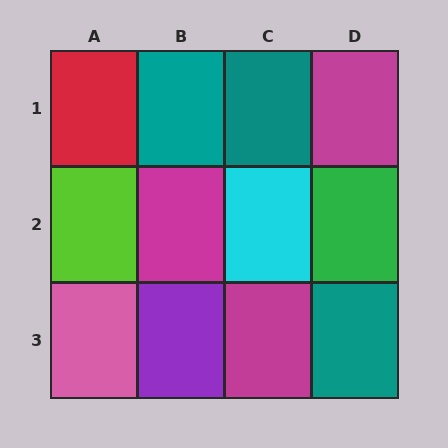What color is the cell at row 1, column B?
Teal.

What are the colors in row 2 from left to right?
Lime, magenta, cyan, green.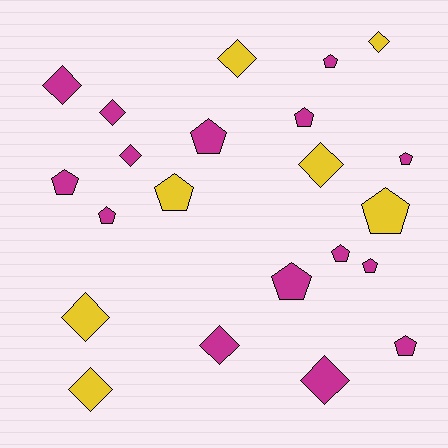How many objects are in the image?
There are 22 objects.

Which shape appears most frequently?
Pentagon, with 12 objects.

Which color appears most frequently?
Magenta, with 15 objects.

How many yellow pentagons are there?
There are 2 yellow pentagons.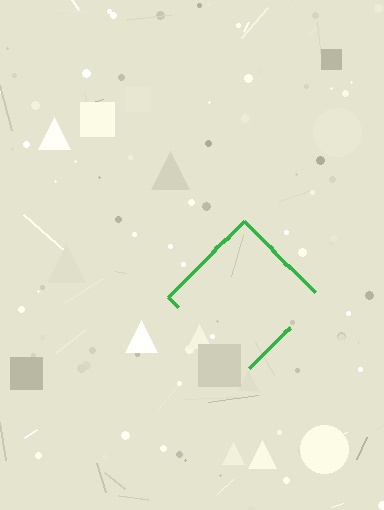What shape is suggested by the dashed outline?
The dashed outline suggests a diamond.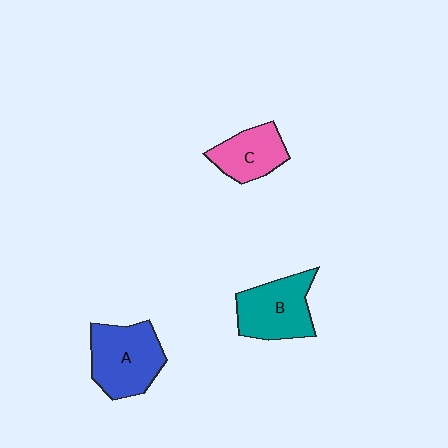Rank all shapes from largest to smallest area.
From largest to smallest: A (blue), B (teal), C (pink).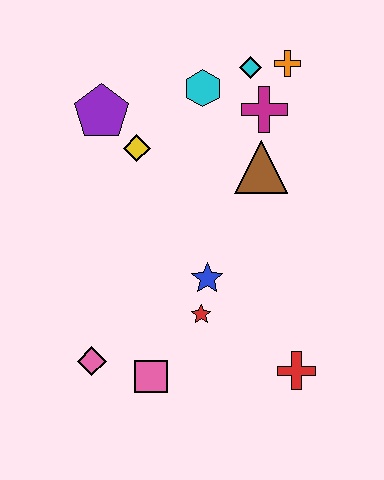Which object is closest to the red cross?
The red star is closest to the red cross.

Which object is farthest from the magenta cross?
The pink diamond is farthest from the magenta cross.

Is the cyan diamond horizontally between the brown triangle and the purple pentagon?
Yes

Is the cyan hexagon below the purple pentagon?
No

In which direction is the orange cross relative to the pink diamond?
The orange cross is above the pink diamond.